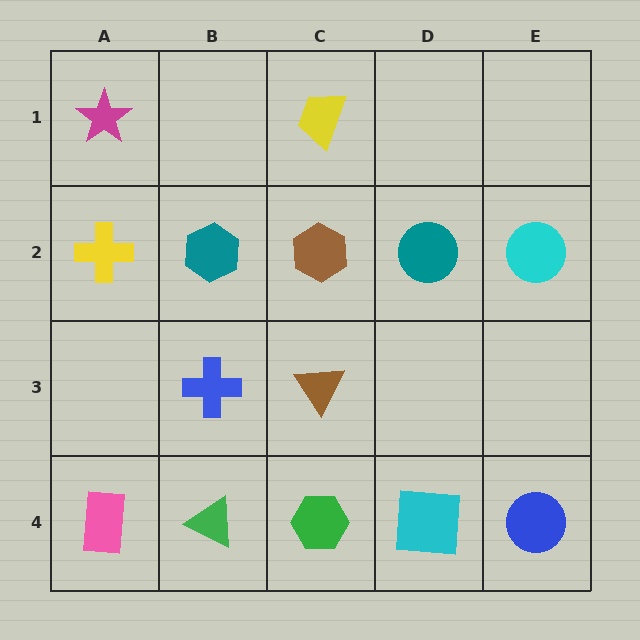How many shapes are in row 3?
2 shapes.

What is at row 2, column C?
A brown hexagon.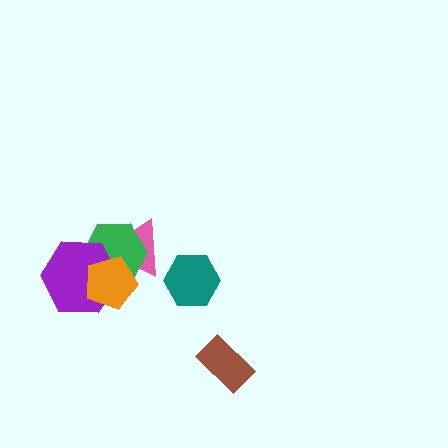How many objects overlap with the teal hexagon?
0 objects overlap with the teal hexagon.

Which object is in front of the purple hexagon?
The orange pentagon is in front of the purple hexagon.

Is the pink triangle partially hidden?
Yes, it is partially covered by another shape.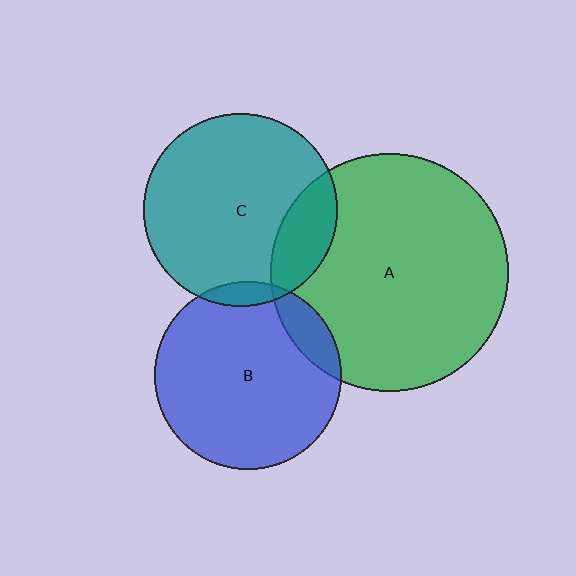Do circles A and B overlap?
Yes.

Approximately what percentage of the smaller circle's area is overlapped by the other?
Approximately 10%.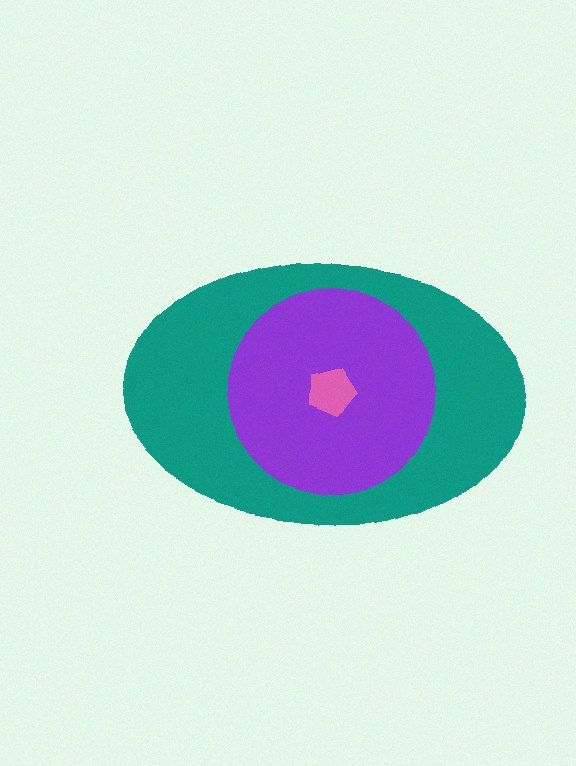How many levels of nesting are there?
3.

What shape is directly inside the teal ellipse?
The purple circle.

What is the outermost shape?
The teal ellipse.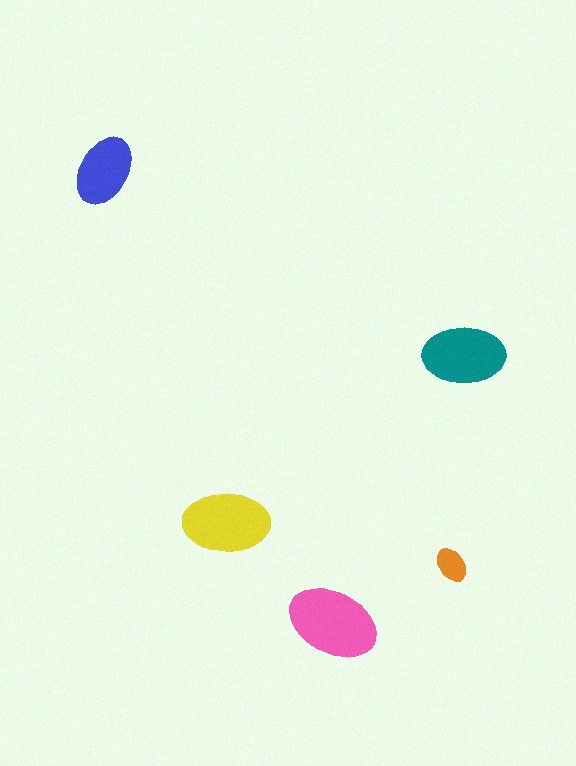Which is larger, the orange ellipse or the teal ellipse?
The teal one.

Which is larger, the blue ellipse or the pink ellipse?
The pink one.